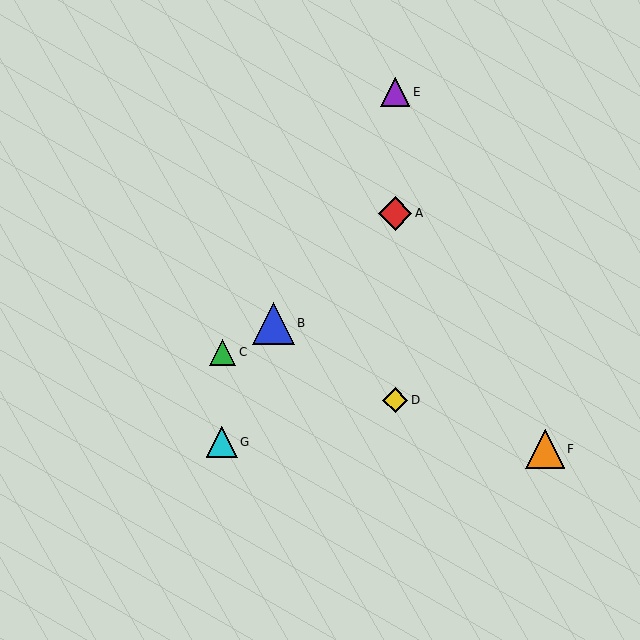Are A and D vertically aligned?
Yes, both are at x≈395.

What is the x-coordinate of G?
Object G is at x≈222.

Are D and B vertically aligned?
No, D is at x≈395 and B is at x≈273.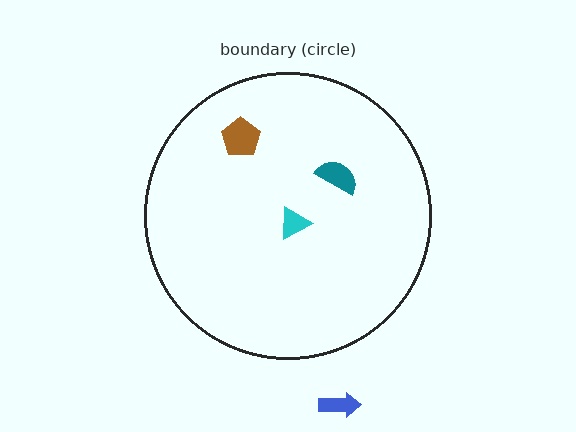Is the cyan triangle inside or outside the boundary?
Inside.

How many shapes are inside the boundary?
3 inside, 1 outside.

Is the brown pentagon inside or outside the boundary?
Inside.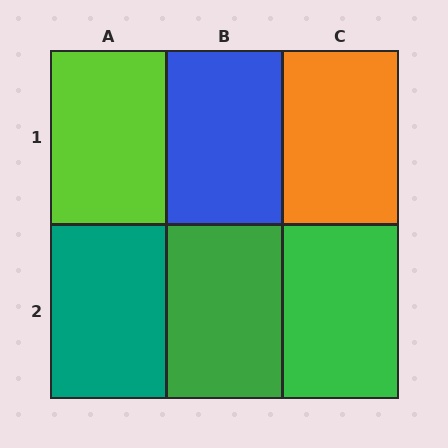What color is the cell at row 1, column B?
Blue.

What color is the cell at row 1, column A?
Lime.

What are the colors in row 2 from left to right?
Teal, green, green.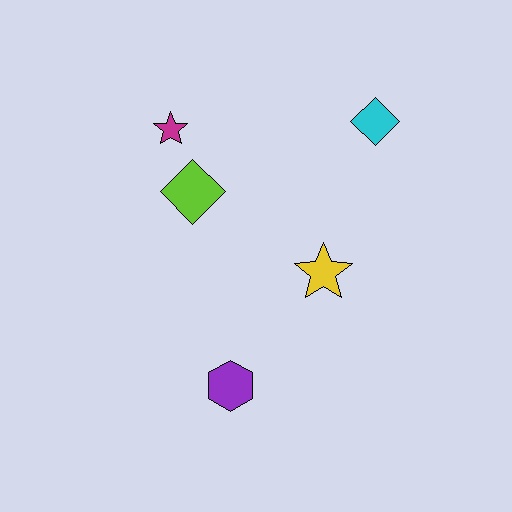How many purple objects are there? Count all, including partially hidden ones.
There is 1 purple object.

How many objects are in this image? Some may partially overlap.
There are 5 objects.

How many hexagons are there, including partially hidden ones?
There is 1 hexagon.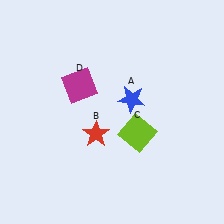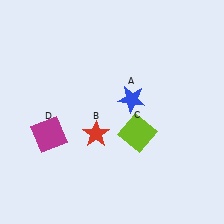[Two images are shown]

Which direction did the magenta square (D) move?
The magenta square (D) moved down.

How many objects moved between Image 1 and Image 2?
1 object moved between the two images.